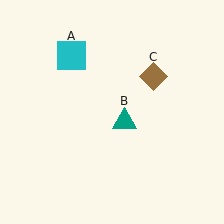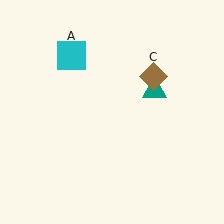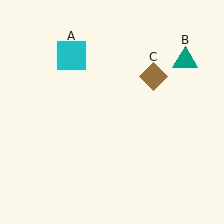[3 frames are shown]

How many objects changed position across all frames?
1 object changed position: teal triangle (object B).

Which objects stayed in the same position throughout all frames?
Cyan square (object A) and brown diamond (object C) remained stationary.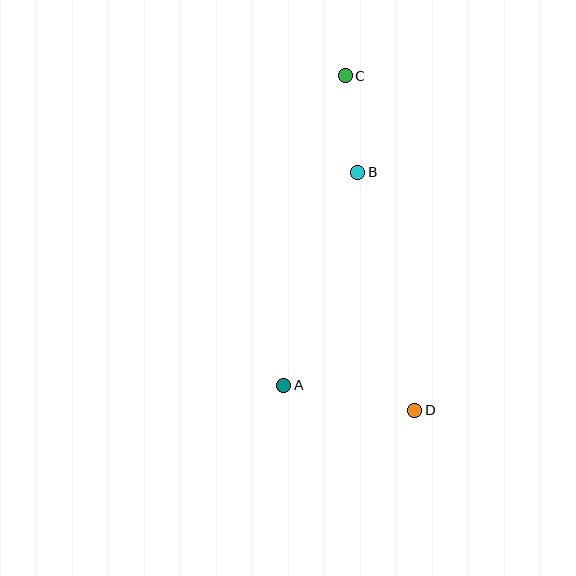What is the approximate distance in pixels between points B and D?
The distance between B and D is approximately 245 pixels.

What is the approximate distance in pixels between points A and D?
The distance between A and D is approximately 134 pixels.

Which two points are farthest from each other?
Points C and D are farthest from each other.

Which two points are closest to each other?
Points B and C are closest to each other.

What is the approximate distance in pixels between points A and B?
The distance between A and B is approximately 226 pixels.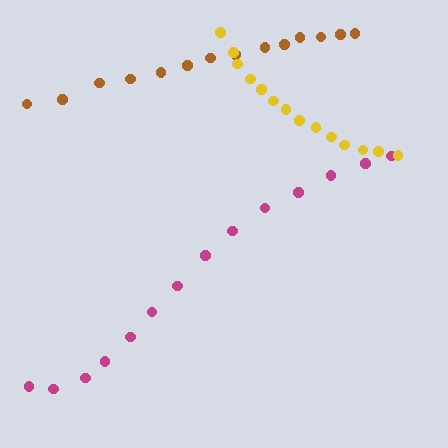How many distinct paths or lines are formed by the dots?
There are 3 distinct paths.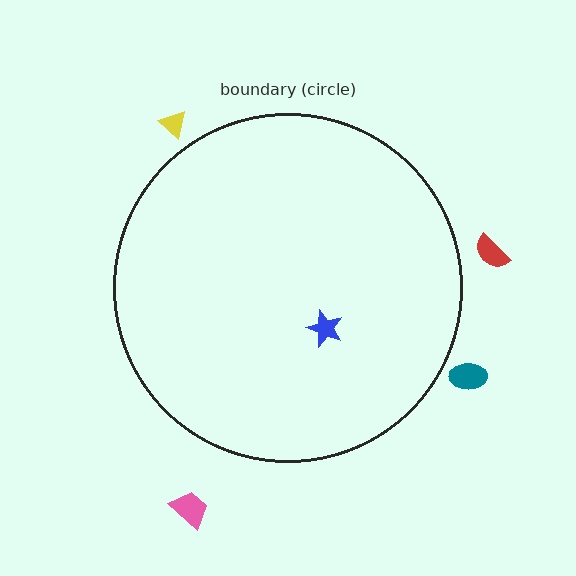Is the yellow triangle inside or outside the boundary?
Outside.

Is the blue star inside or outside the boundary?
Inside.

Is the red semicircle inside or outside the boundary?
Outside.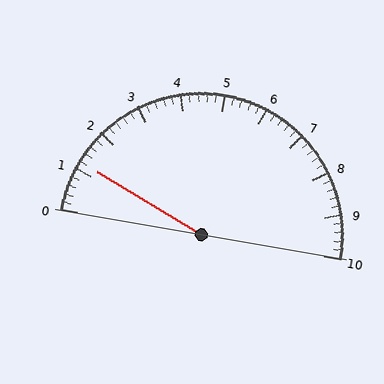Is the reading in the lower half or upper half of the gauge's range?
The reading is in the lower half of the range (0 to 10).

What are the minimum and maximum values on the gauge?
The gauge ranges from 0 to 10.